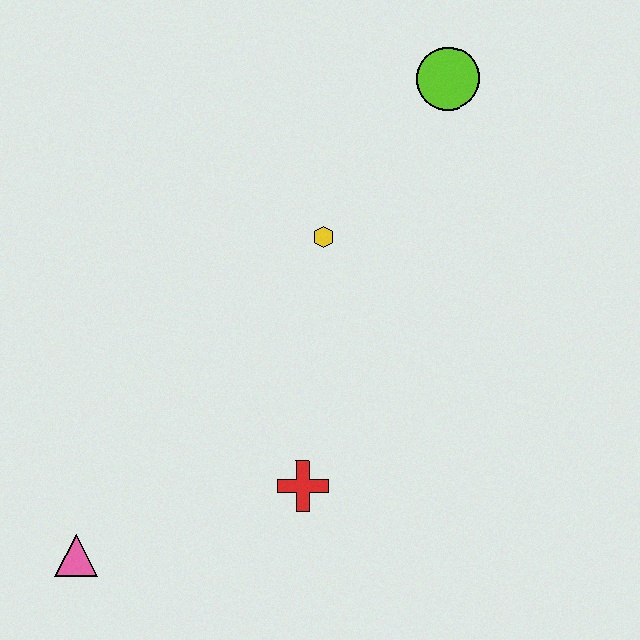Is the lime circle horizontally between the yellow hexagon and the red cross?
No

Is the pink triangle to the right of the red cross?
No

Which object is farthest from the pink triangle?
The lime circle is farthest from the pink triangle.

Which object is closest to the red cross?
The pink triangle is closest to the red cross.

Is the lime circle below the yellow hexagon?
No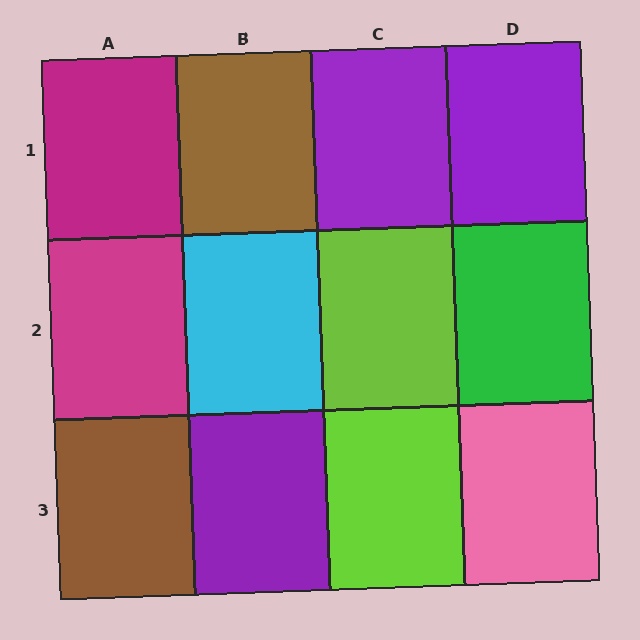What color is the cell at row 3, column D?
Pink.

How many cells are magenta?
2 cells are magenta.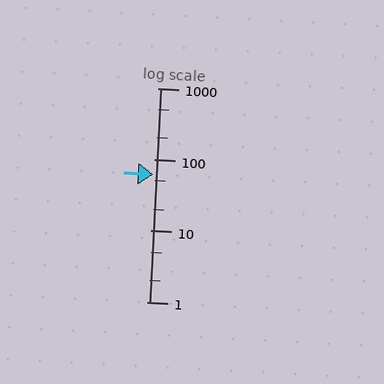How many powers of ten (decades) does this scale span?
The scale spans 3 decades, from 1 to 1000.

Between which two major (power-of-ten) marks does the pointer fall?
The pointer is between 10 and 100.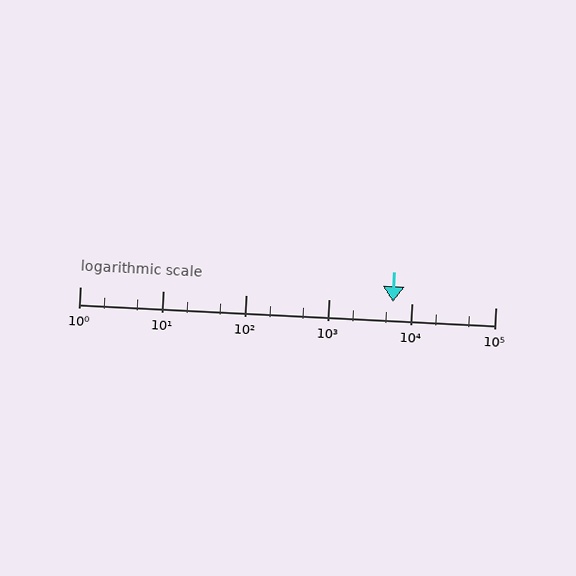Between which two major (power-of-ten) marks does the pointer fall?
The pointer is between 1000 and 10000.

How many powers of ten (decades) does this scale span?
The scale spans 5 decades, from 1 to 100000.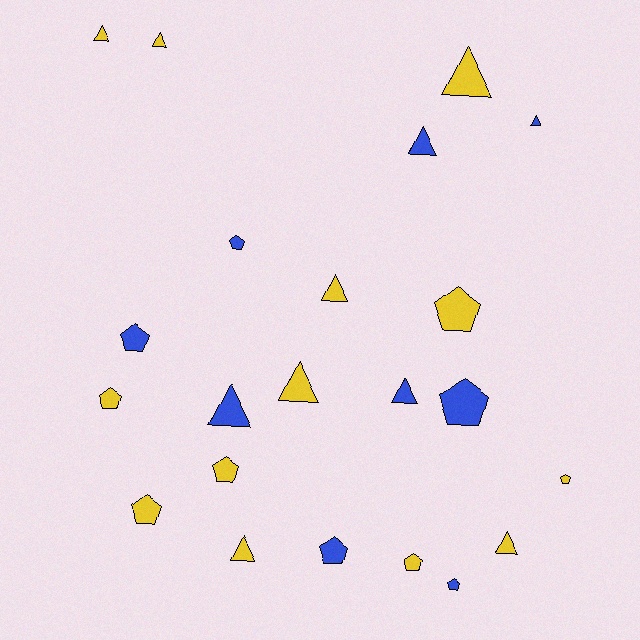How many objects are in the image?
There are 22 objects.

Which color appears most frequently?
Yellow, with 13 objects.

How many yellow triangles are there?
There are 7 yellow triangles.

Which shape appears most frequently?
Pentagon, with 11 objects.